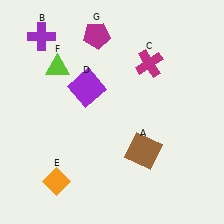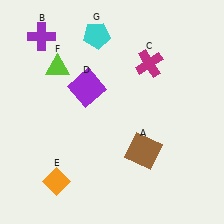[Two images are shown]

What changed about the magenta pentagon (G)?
In Image 1, G is magenta. In Image 2, it changed to cyan.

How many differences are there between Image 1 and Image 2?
There is 1 difference between the two images.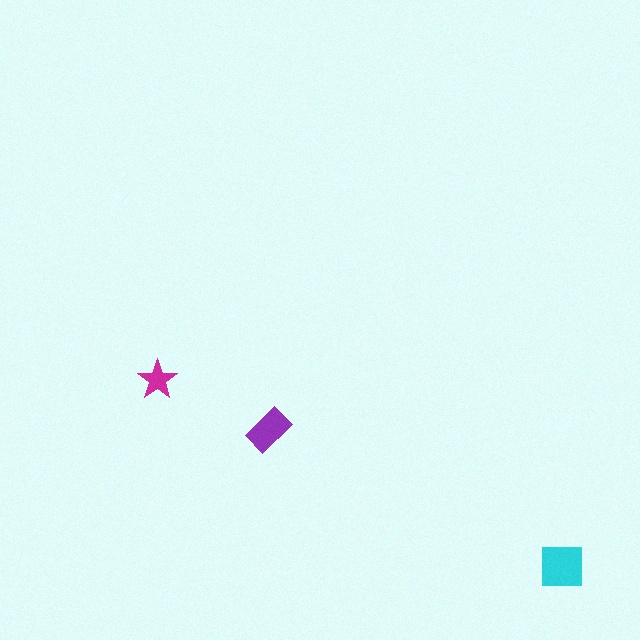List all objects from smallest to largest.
The magenta star, the purple rectangle, the cyan square.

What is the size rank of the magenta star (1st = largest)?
3rd.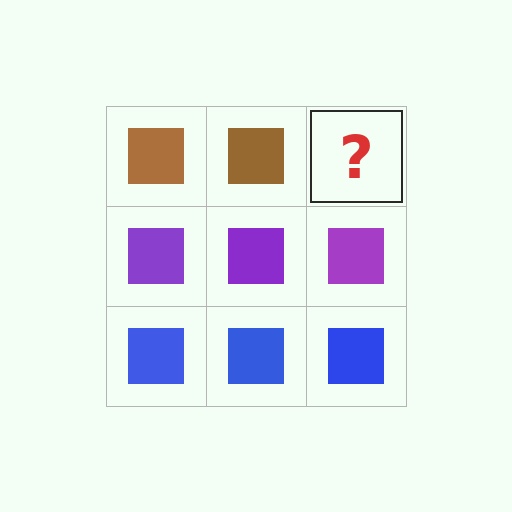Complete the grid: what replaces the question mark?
The question mark should be replaced with a brown square.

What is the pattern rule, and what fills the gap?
The rule is that each row has a consistent color. The gap should be filled with a brown square.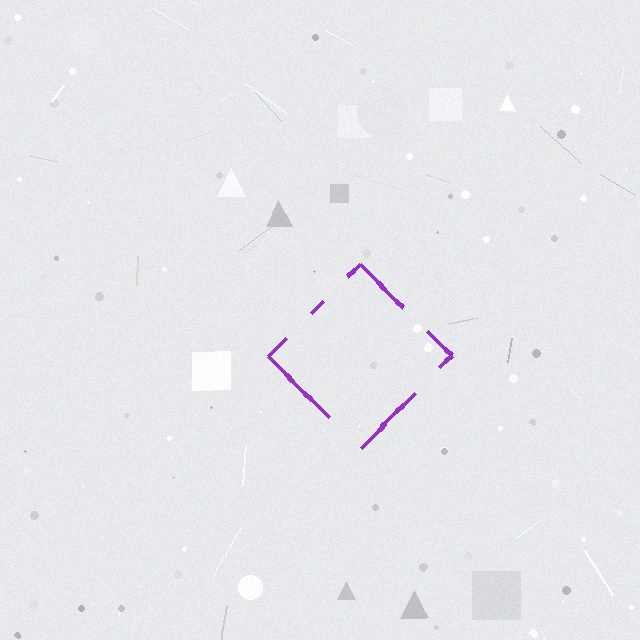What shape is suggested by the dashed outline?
The dashed outline suggests a diamond.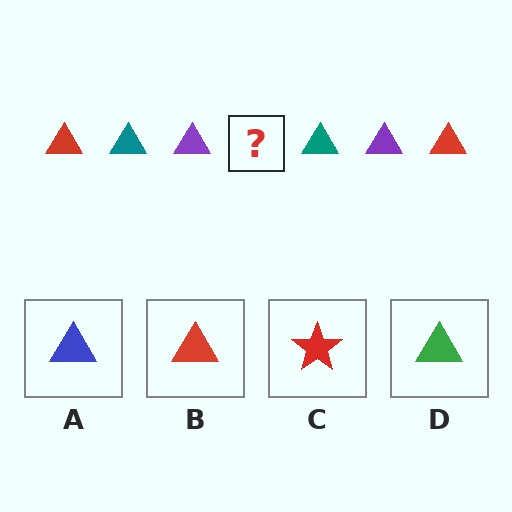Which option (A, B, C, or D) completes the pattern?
B.